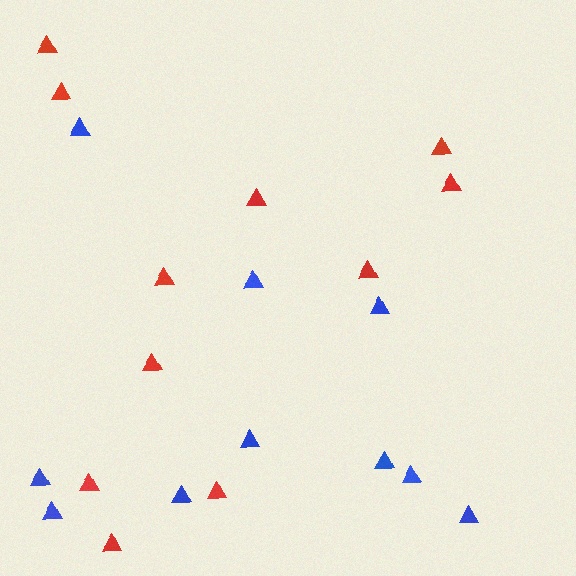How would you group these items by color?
There are 2 groups: one group of red triangles (11) and one group of blue triangles (10).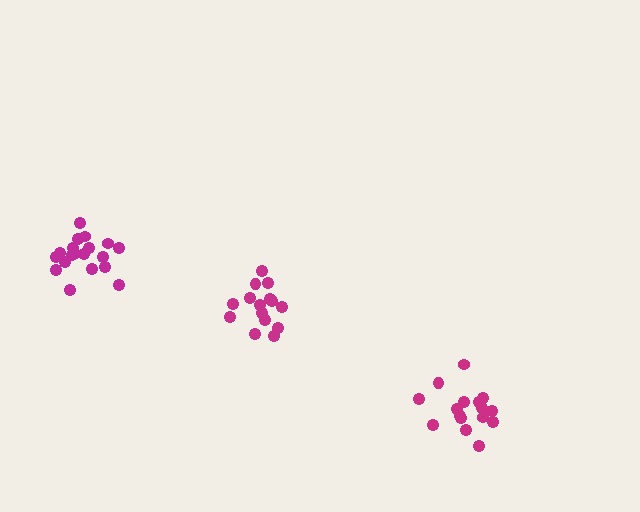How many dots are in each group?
Group 1: 15 dots, Group 2: 19 dots, Group 3: 16 dots (50 total).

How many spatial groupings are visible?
There are 3 spatial groupings.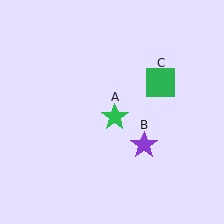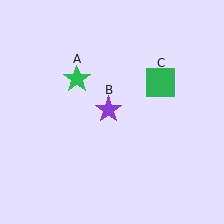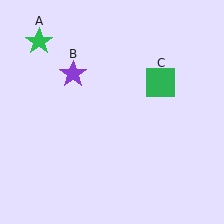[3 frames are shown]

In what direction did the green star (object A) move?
The green star (object A) moved up and to the left.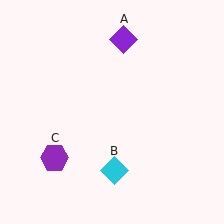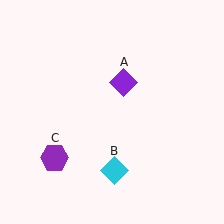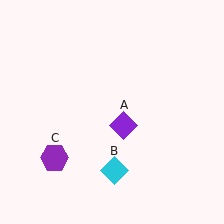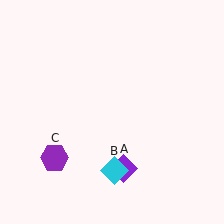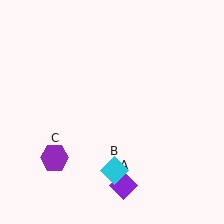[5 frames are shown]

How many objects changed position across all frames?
1 object changed position: purple diamond (object A).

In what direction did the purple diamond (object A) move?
The purple diamond (object A) moved down.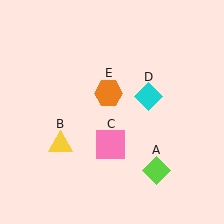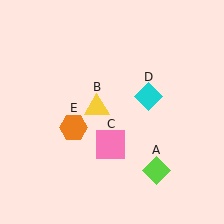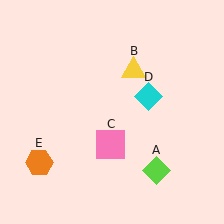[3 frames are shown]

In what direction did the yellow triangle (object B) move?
The yellow triangle (object B) moved up and to the right.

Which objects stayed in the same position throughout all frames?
Lime diamond (object A) and pink square (object C) and cyan diamond (object D) remained stationary.